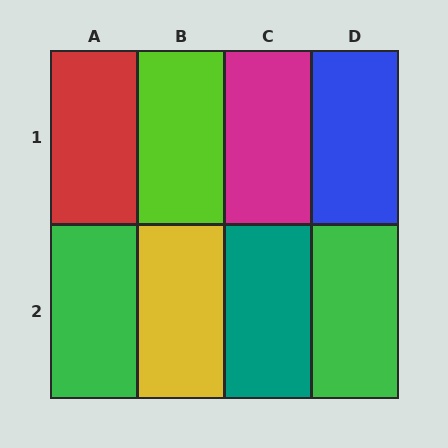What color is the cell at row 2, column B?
Yellow.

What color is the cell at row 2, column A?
Green.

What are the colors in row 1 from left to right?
Red, lime, magenta, blue.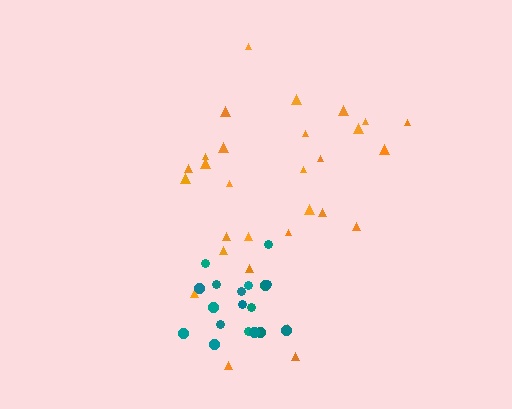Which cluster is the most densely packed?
Teal.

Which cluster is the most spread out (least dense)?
Orange.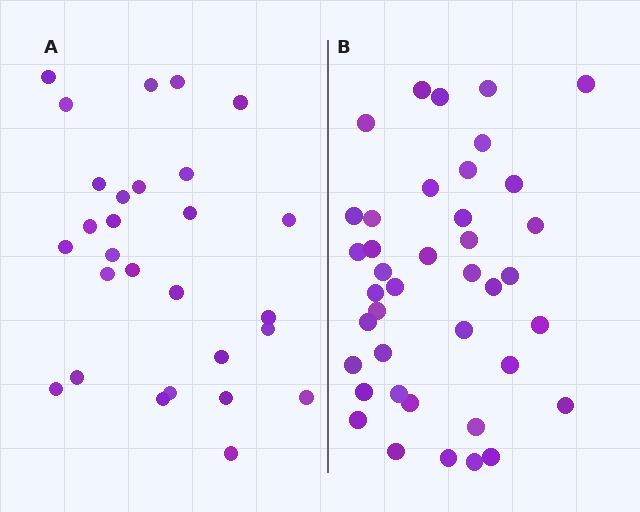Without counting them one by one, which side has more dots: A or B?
Region B (the right region) has more dots.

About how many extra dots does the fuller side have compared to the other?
Region B has roughly 12 or so more dots than region A.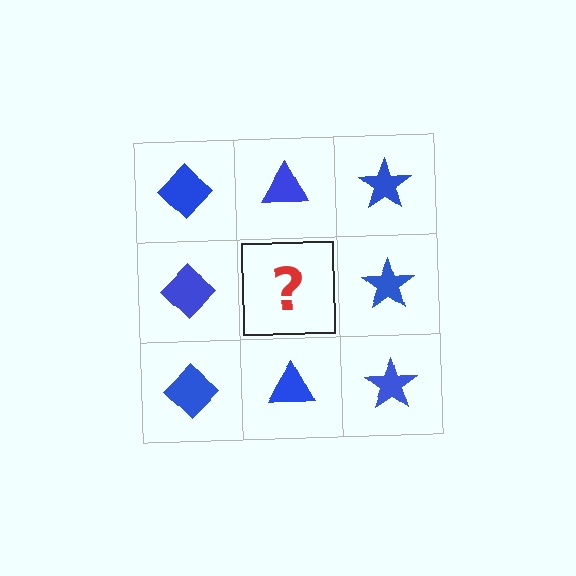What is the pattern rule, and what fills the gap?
The rule is that each column has a consistent shape. The gap should be filled with a blue triangle.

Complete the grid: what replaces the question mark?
The question mark should be replaced with a blue triangle.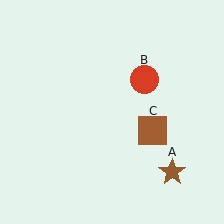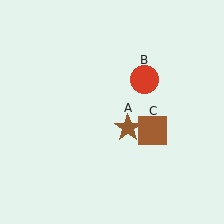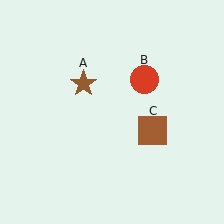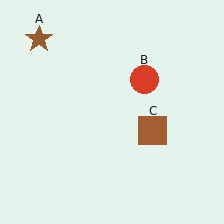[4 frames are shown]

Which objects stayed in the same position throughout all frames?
Red circle (object B) and brown square (object C) remained stationary.